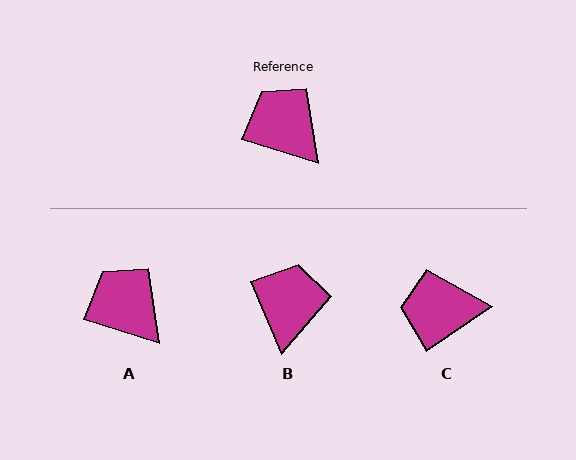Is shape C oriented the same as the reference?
No, it is off by about 52 degrees.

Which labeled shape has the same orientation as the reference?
A.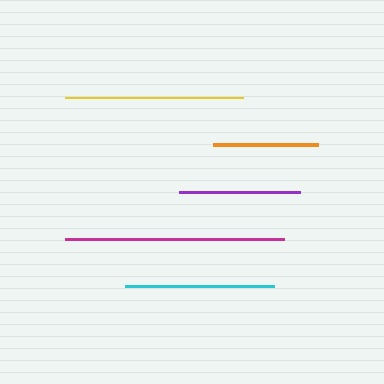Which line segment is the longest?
The magenta line is the longest at approximately 219 pixels.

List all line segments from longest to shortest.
From longest to shortest: magenta, yellow, cyan, purple, orange.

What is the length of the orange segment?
The orange segment is approximately 104 pixels long.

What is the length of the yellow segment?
The yellow segment is approximately 178 pixels long.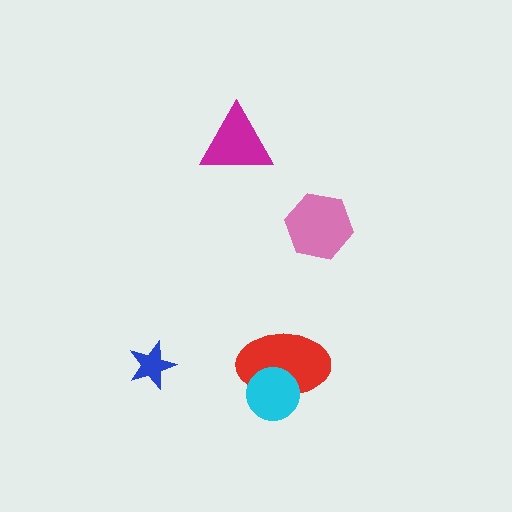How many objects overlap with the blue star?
0 objects overlap with the blue star.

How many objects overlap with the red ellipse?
1 object overlaps with the red ellipse.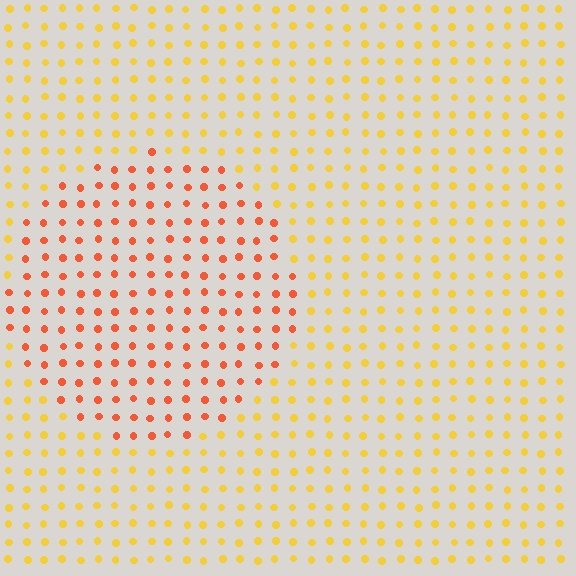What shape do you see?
I see a circle.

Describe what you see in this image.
The image is filled with small yellow elements in a uniform arrangement. A circle-shaped region is visible where the elements are tinted to a slightly different hue, forming a subtle color boundary.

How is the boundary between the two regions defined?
The boundary is defined purely by a slight shift in hue (about 38 degrees). Spacing, size, and orientation are identical on both sides.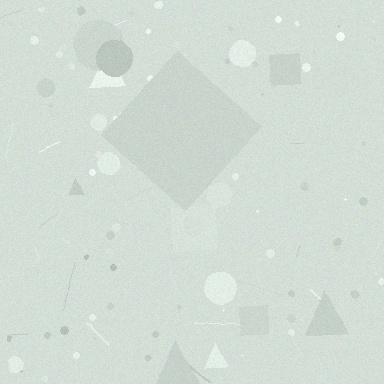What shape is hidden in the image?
A diamond is hidden in the image.